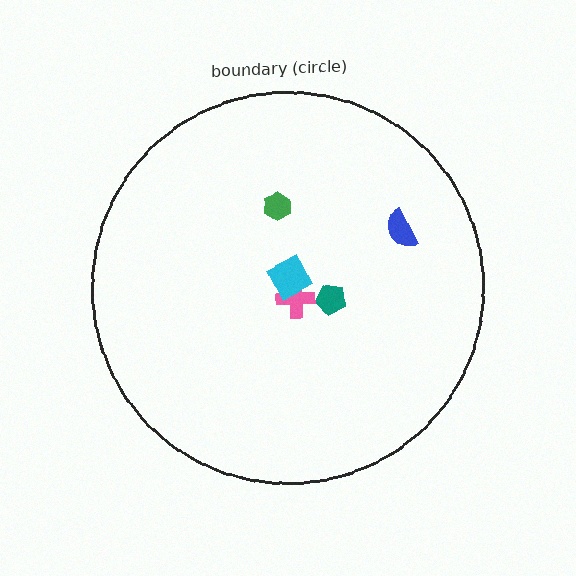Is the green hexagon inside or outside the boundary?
Inside.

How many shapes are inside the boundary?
5 inside, 0 outside.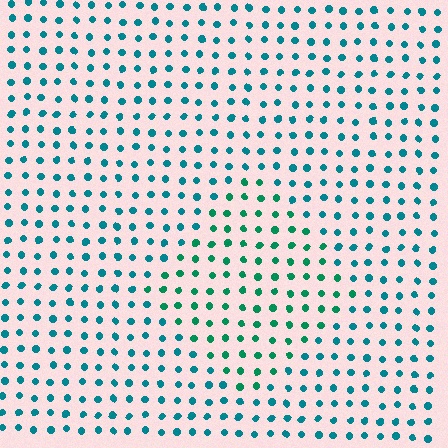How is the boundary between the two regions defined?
The boundary is defined purely by a slight shift in hue (about 28 degrees). Spacing, size, and orientation are identical on both sides.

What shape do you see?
I see a diamond.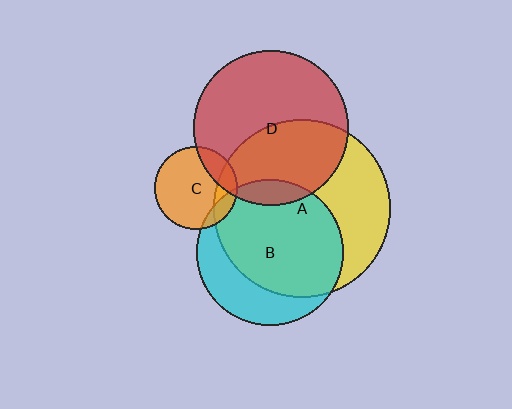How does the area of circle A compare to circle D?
Approximately 1.3 times.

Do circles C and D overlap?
Yes.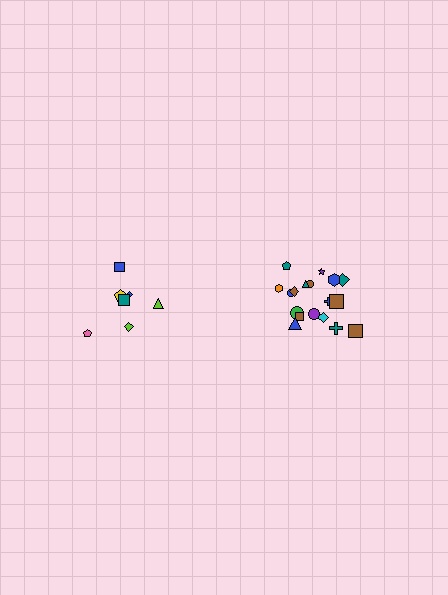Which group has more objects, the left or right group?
The right group.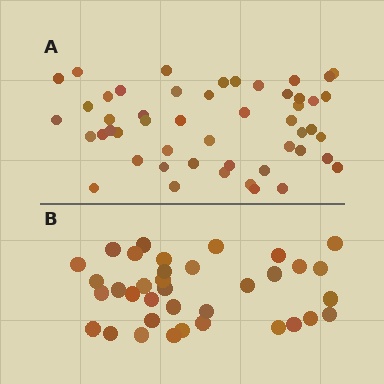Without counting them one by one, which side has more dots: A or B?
Region A (the top region) has more dots.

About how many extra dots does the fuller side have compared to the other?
Region A has approximately 15 more dots than region B.